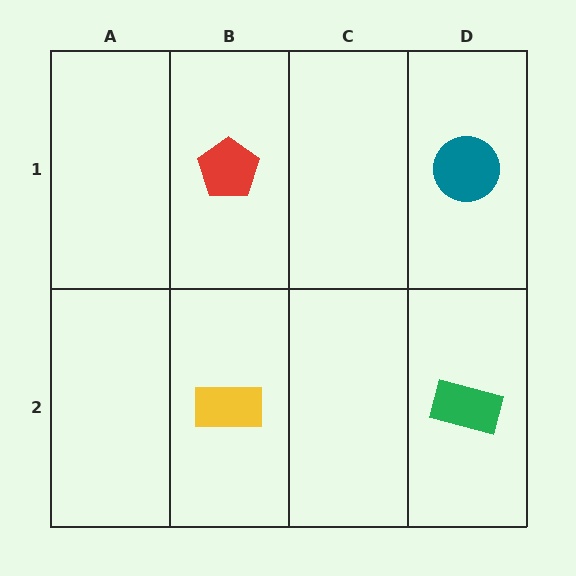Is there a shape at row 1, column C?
No, that cell is empty.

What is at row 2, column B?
A yellow rectangle.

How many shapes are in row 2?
2 shapes.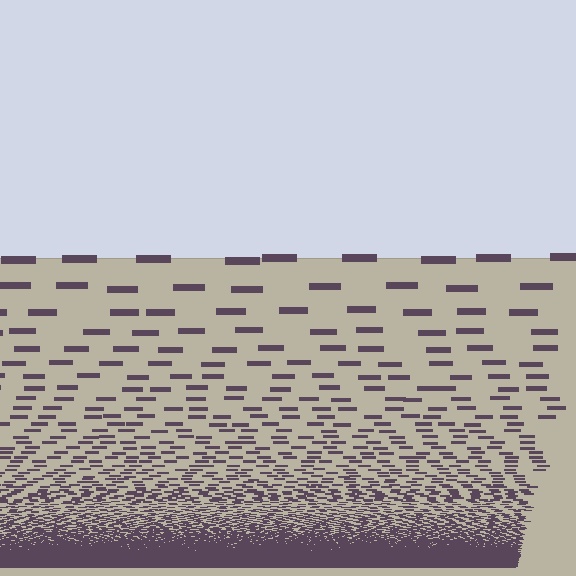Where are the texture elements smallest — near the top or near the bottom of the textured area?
Near the bottom.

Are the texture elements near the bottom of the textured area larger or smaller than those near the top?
Smaller. The gradient is inverted — elements near the bottom are smaller and denser.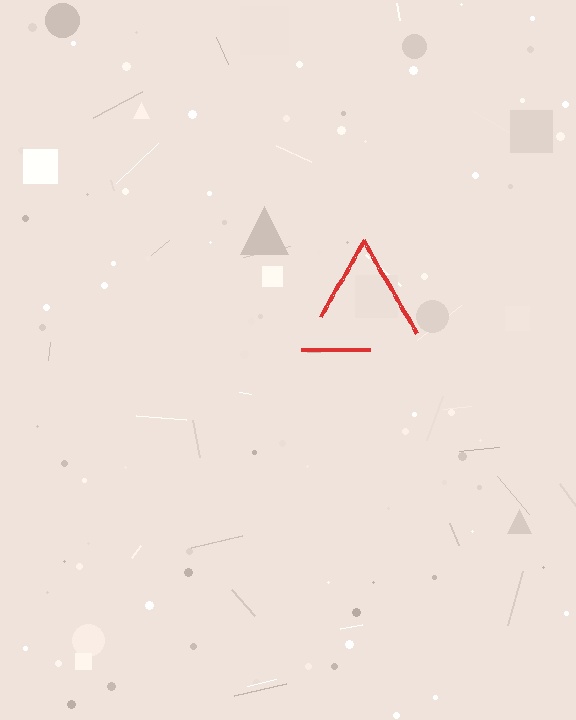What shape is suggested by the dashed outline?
The dashed outline suggests a triangle.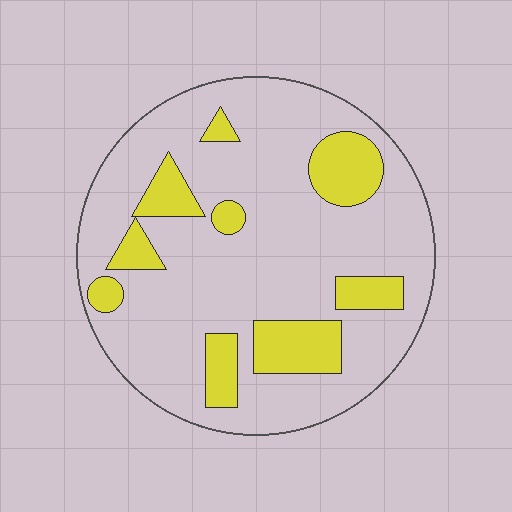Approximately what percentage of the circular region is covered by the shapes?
Approximately 20%.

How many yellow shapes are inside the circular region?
9.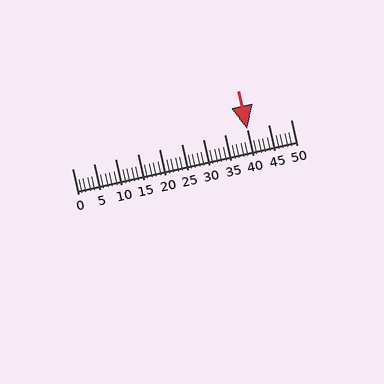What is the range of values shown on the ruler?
The ruler shows values from 0 to 50.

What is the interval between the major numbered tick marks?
The major tick marks are spaced 5 units apart.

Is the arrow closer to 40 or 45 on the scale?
The arrow is closer to 40.